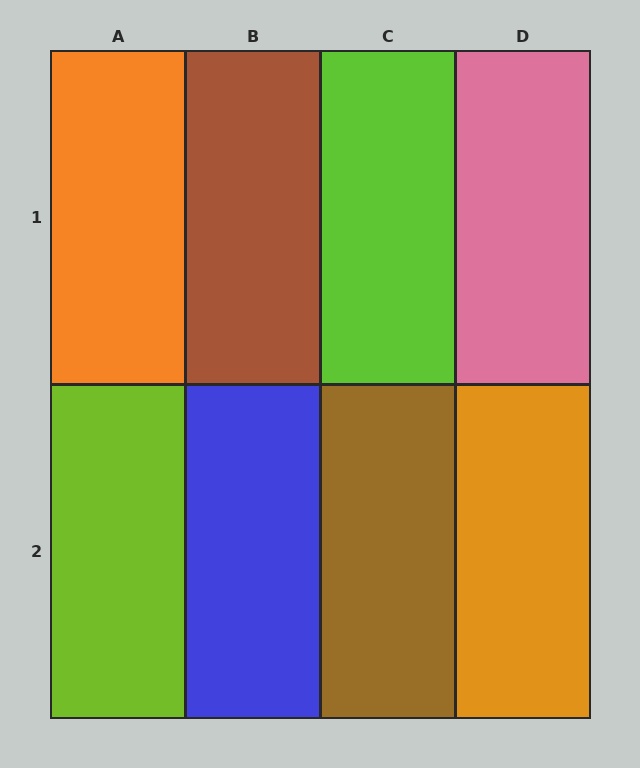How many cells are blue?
1 cell is blue.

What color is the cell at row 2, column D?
Orange.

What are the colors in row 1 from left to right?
Orange, brown, lime, pink.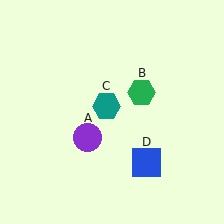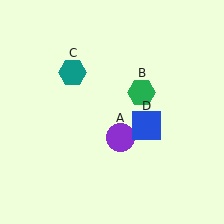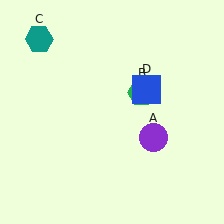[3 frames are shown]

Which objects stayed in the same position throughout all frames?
Green hexagon (object B) remained stationary.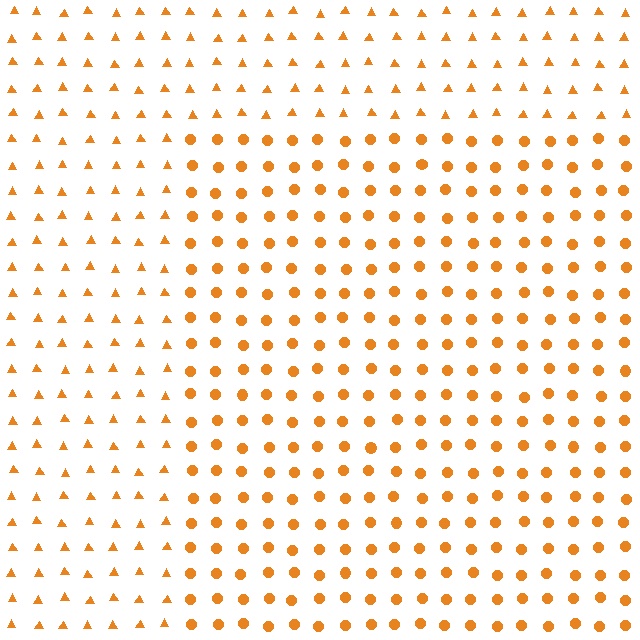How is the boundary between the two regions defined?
The boundary is defined by a change in element shape: circles inside vs. triangles outside. All elements share the same color and spacing.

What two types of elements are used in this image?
The image uses circles inside the rectangle region and triangles outside it.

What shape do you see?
I see a rectangle.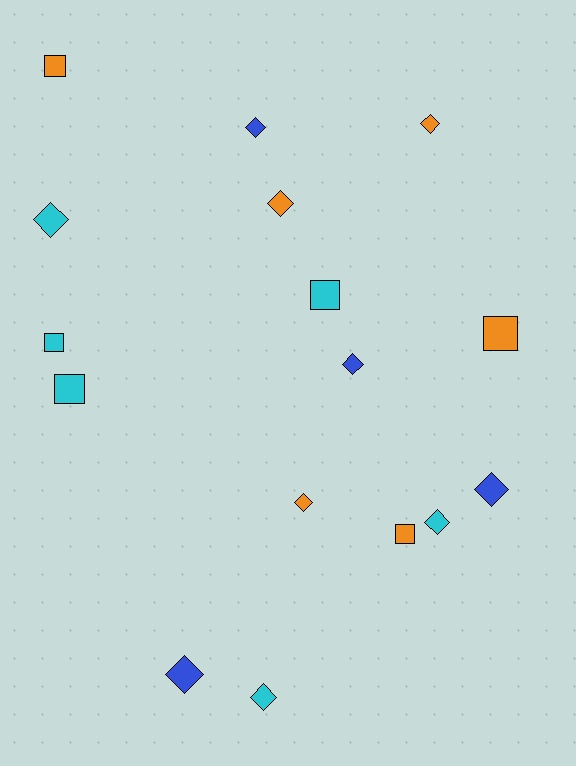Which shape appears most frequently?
Diamond, with 10 objects.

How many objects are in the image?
There are 16 objects.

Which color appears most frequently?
Orange, with 6 objects.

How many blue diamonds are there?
There are 4 blue diamonds.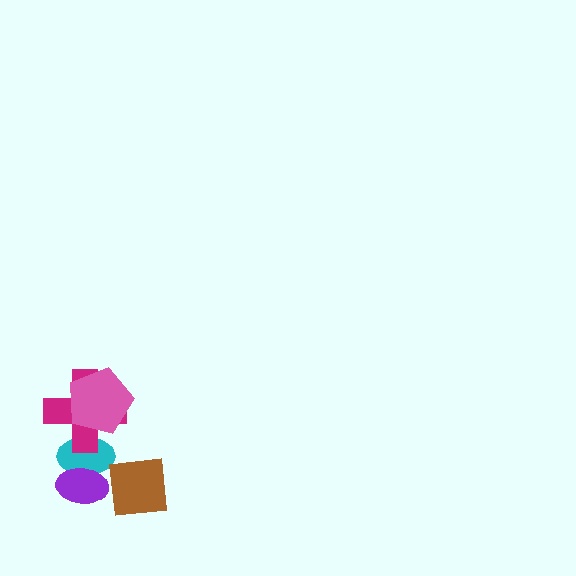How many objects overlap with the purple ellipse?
1 object overlaps with the purple ellipse.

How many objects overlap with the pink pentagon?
2 objects overlap with the pink pentagon.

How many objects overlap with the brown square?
0 objects overlap with the brown square.